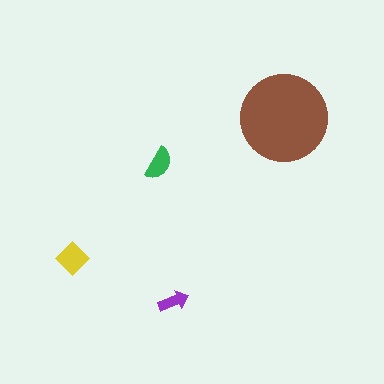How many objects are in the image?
There are 4 objects in the image.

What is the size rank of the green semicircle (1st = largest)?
3rd.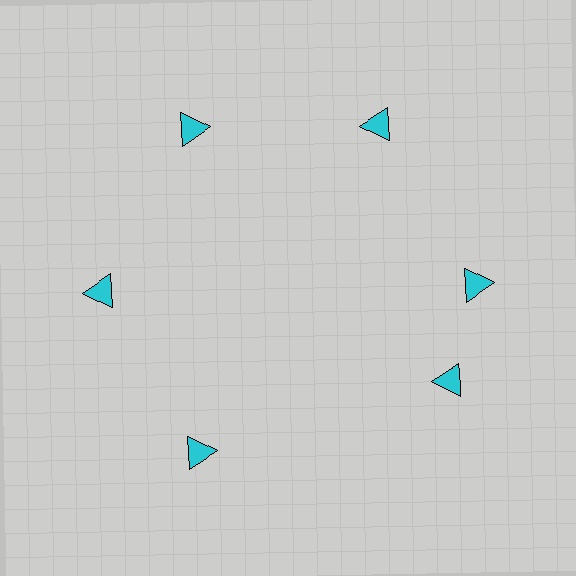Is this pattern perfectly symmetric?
No. The 6 cyan triangles are arranged in a ring, but one element near the 5 o'clock position is rotated out of alignment along the ring, breaking the 6-fold rotational symmetry.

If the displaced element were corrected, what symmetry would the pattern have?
It would have 6-fold rotational symmetry — the pattern would map onto itself every 60 degrees.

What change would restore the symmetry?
The symmetry would be restored by rotating it back into even spacing with its neighbors so that all 6 triangles sit at equal angles and equal distance from the center.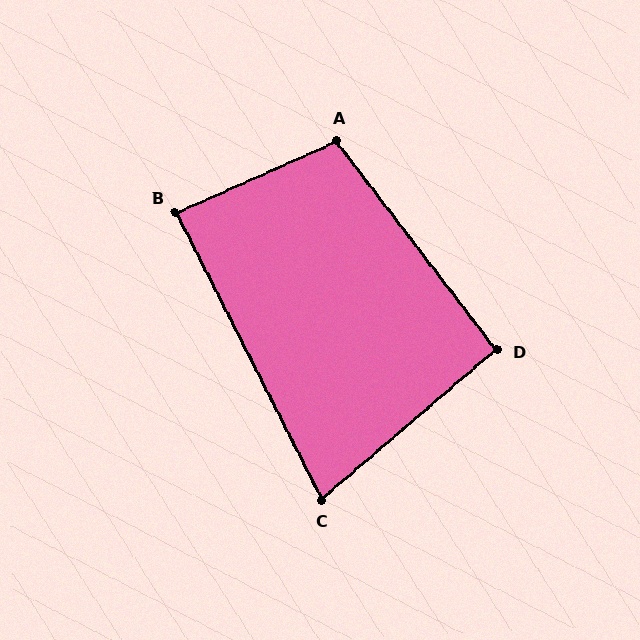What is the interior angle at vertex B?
Approximately 87 degrees (approximately right).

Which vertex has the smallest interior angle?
C, at approximately 76 degrees.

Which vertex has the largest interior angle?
A, at approximately 104 degrees.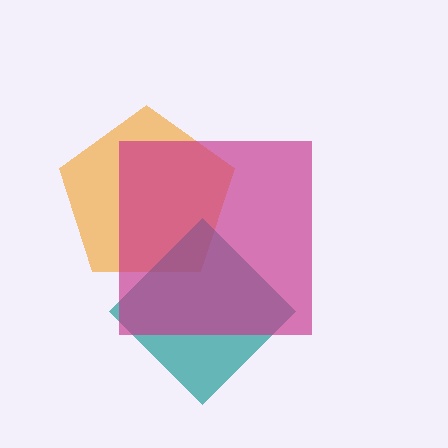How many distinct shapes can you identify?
There are 3 distinct shapes: an orange pentagon, a teal diamond, a magenta square.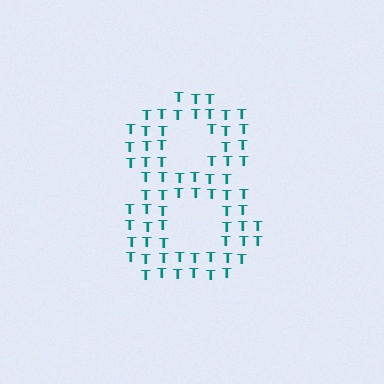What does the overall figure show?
The overall figure shows the digit 8.